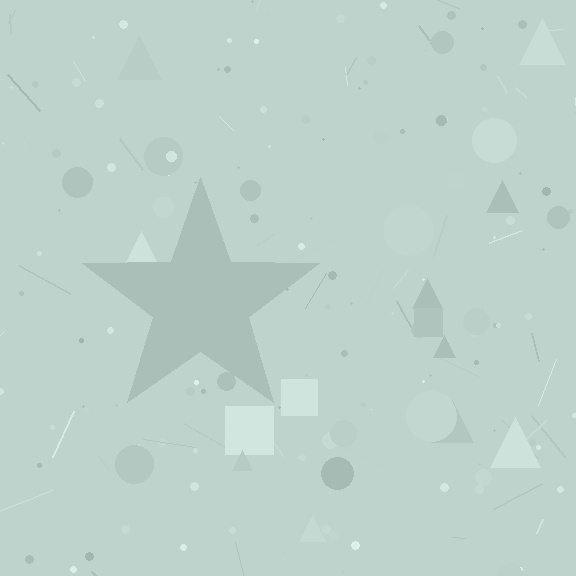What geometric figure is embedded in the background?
A star is embedded in the background.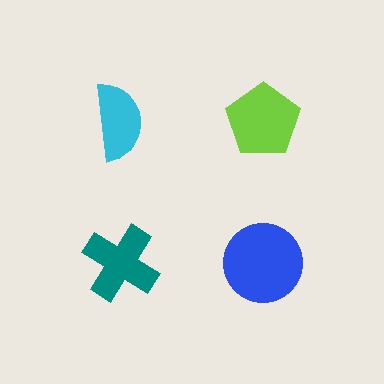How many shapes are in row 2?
2 shapes.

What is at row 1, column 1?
A cyan semicircle.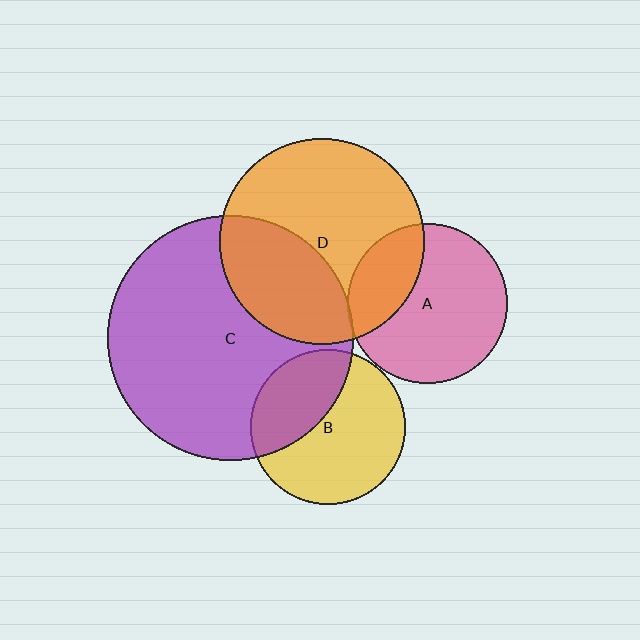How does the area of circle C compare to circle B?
Approximately 2.5 times.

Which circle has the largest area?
Circle C (purple).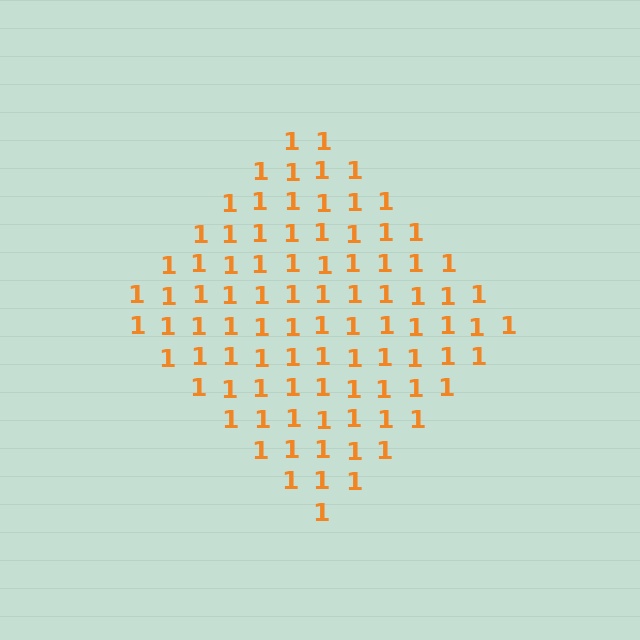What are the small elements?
The small elements are digit 1's.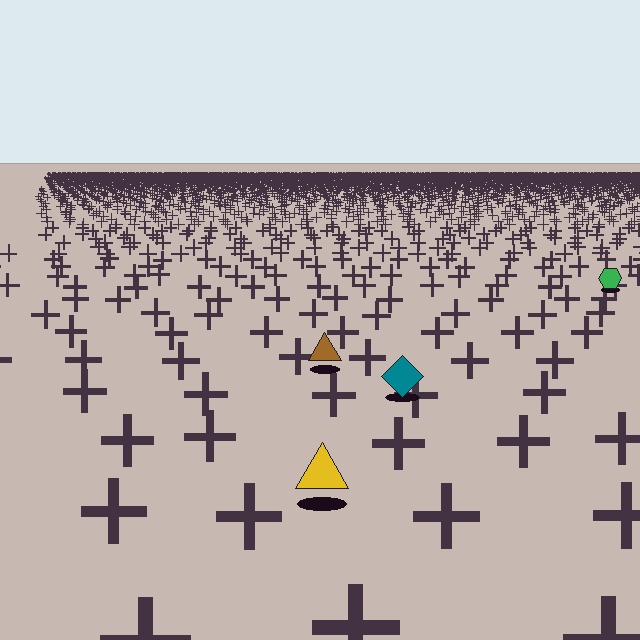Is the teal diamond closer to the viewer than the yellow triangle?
No. The yellow triangle is closer — you can tell from the texture gradient: the ground texture is coarser near it.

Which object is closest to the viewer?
The yellow triangle is closest. The texture marks near it are larger and more spread out.